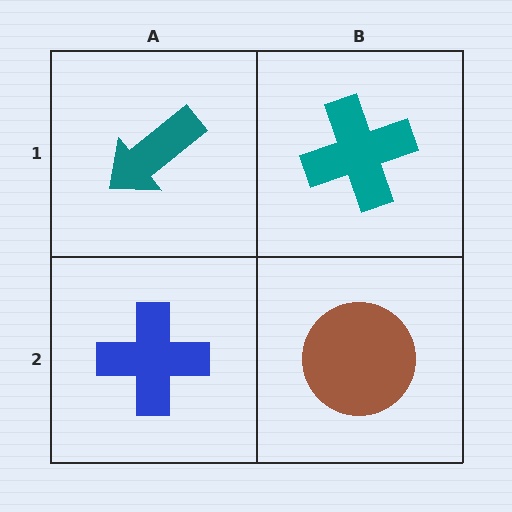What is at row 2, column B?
A brown circle.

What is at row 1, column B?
A teal cross.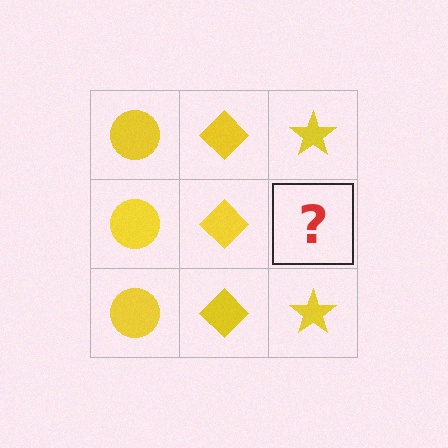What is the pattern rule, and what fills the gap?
The rule is that each column has a consistent shape. The gap should be filled with a yellow star.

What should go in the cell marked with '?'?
The missing cell should contain a yellow star.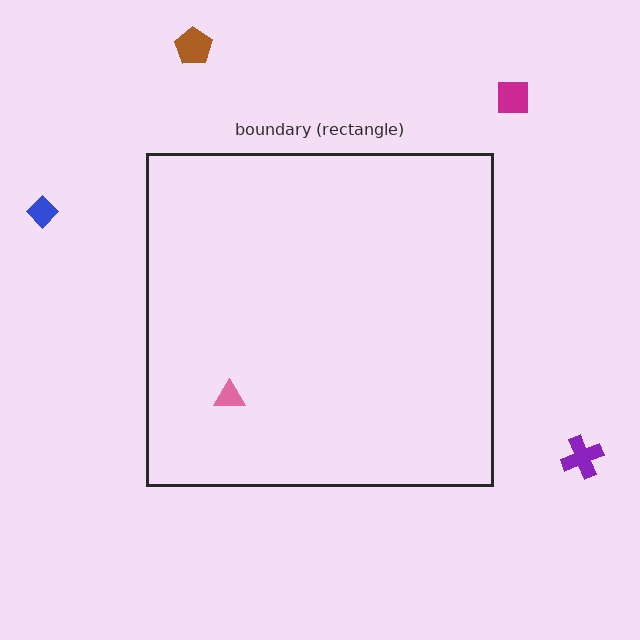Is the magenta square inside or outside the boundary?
Outside.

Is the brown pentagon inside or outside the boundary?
Outside.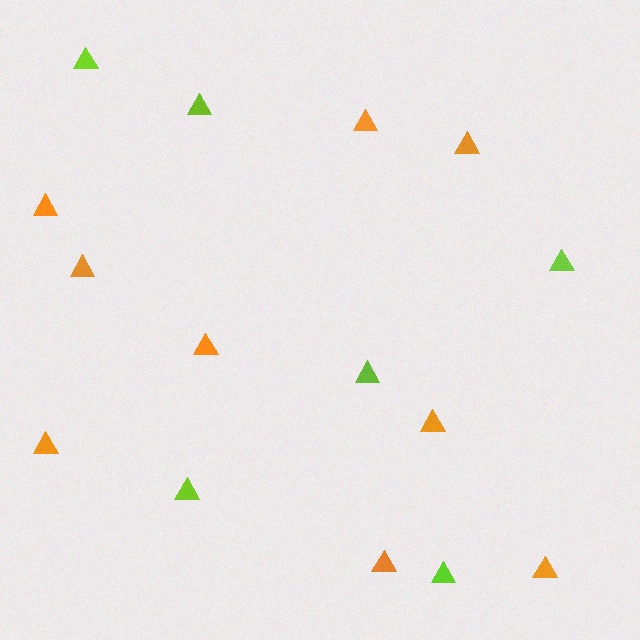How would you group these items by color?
There are 2 groups: one group of orange triangles (9) and one group of lime triangles (6).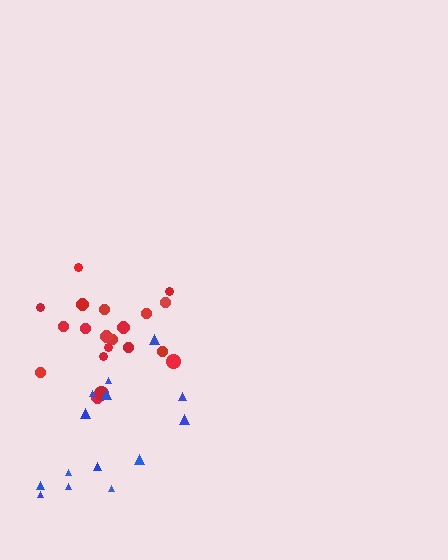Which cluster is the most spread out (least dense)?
Blue.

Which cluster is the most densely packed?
Red.